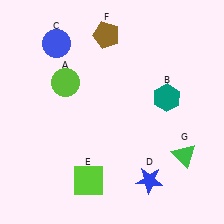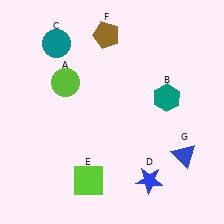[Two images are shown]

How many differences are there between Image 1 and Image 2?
There are 2 differences between the two images.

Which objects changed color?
C changed from blue to teal. G changed from green to blue.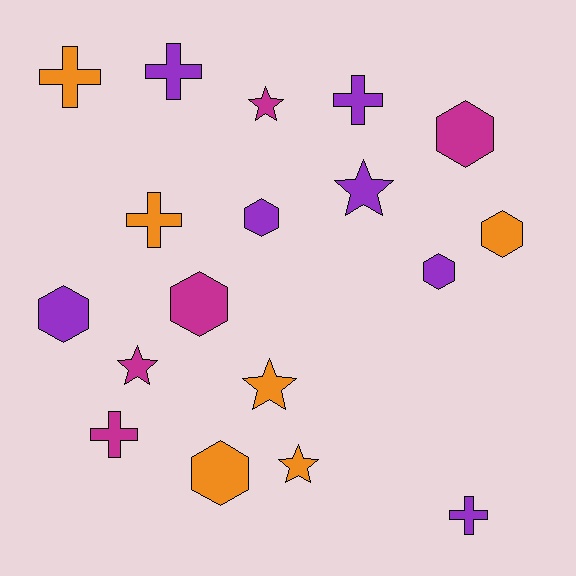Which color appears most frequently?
Purple, with 7 objects.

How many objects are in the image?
There are 18 objects.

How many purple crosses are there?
There are 3 purple crosses.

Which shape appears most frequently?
Hexagon, with 7 objects.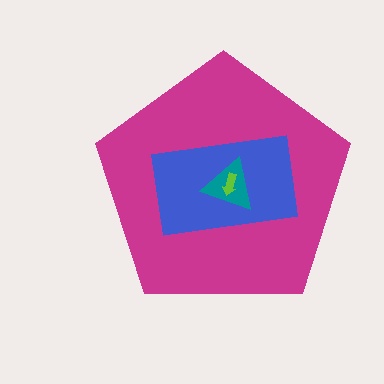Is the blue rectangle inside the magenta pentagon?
Yes.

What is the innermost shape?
The lime arrow.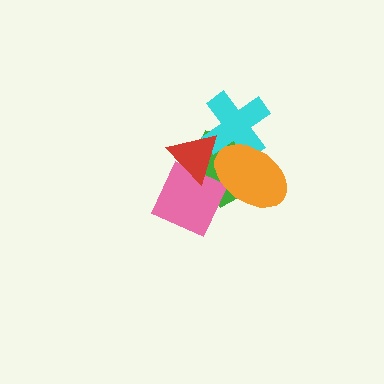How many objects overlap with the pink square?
2 objects overlap with the pink square.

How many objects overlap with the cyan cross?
3 objects overlap with the cyan cross.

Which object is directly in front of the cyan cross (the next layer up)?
The orange ellipse is directly in front of the cyan cross.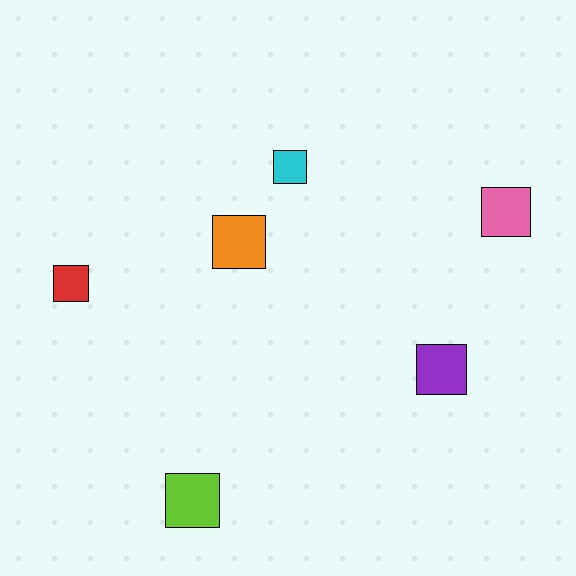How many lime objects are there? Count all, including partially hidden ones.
There is 1 lime object.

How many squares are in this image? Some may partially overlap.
There are 6 squares.